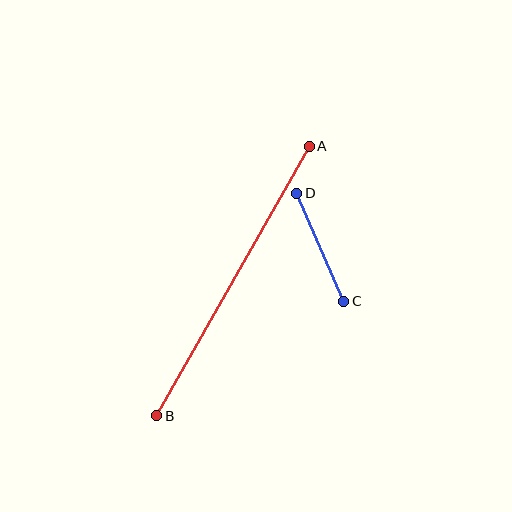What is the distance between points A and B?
The distance is approximately 310 pixels.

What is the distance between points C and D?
The distance is approximately 118 pixels.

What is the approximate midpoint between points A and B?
The midpoint is at approximately (233, 281) pixels.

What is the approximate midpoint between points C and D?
The midpoint is at approximately (320, 247) pixels.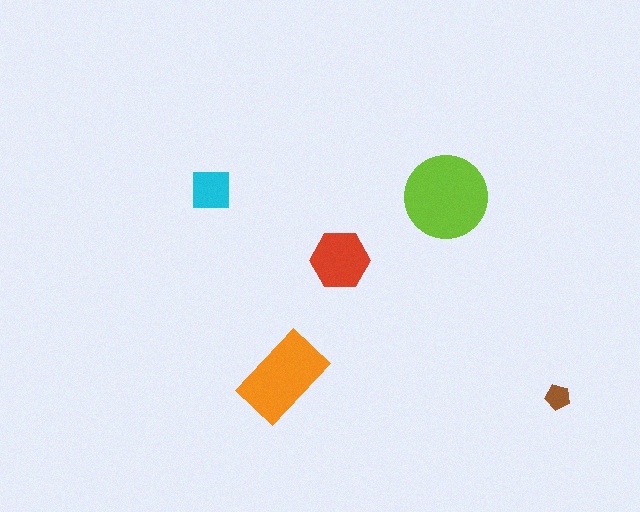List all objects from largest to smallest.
The lime circle, the orange rectangle, the red hexagon, the cyan square, the brown pentagon.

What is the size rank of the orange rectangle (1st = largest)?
2nd.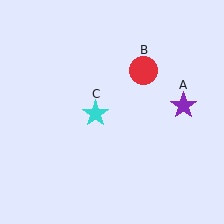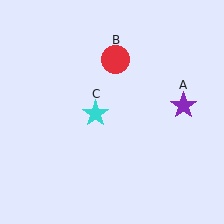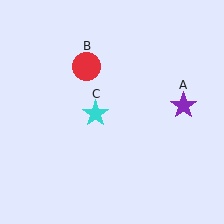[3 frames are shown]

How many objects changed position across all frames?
1 object changed position: red circle (object B).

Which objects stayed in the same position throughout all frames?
Purple star (object A) and cyan star (object C) remained stationary.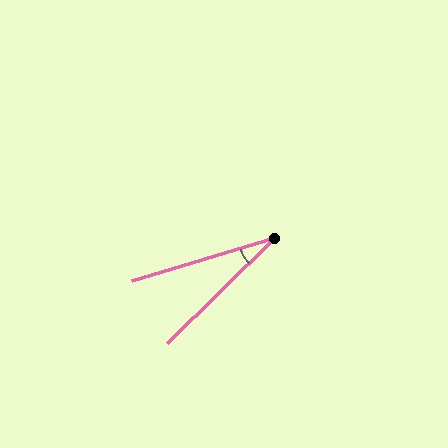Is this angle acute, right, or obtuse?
It is acute.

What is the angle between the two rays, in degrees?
Approximately 28 degrees.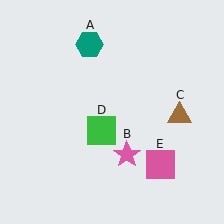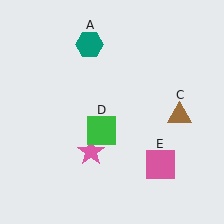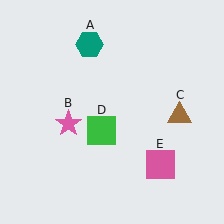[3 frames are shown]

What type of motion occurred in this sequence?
The pink star (object B) rotated clockwise around the center of the scene.